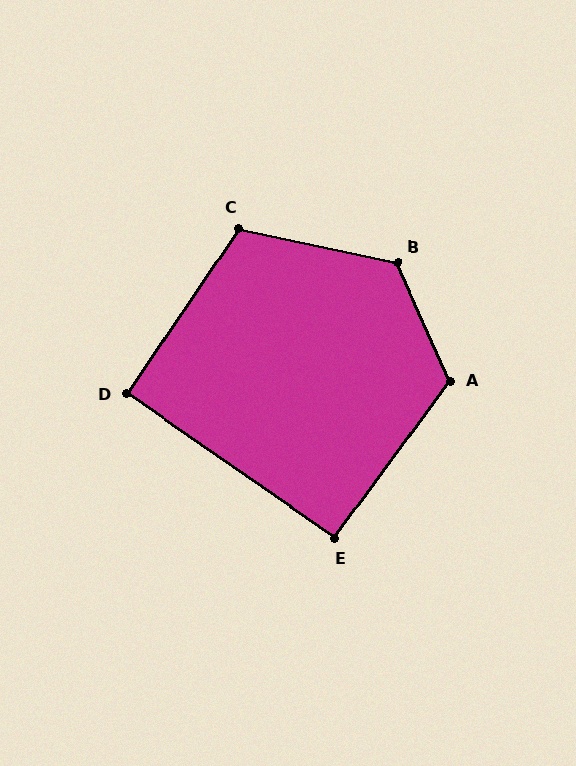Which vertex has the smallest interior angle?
D, at approximately 91 degrees.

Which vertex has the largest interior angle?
B, at approximately 126 degrees.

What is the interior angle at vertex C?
Approximately 112 degrees (obtuse).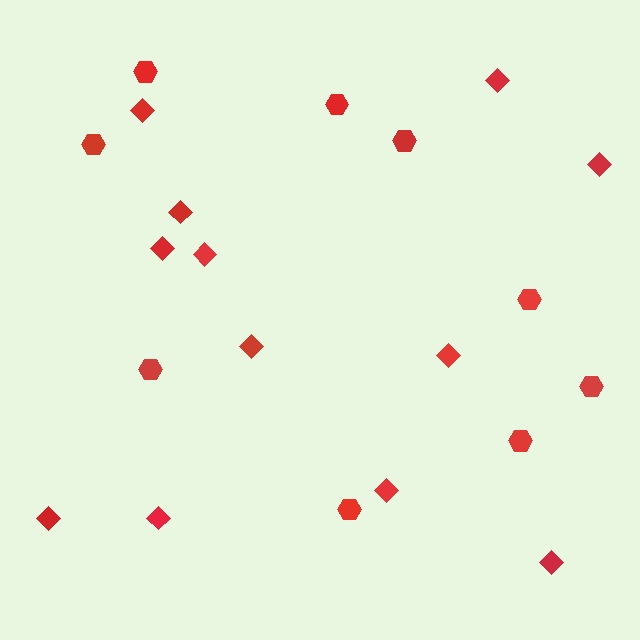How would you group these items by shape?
There are 2 groups: one group of hexagons (9) and one group of diamonds (12).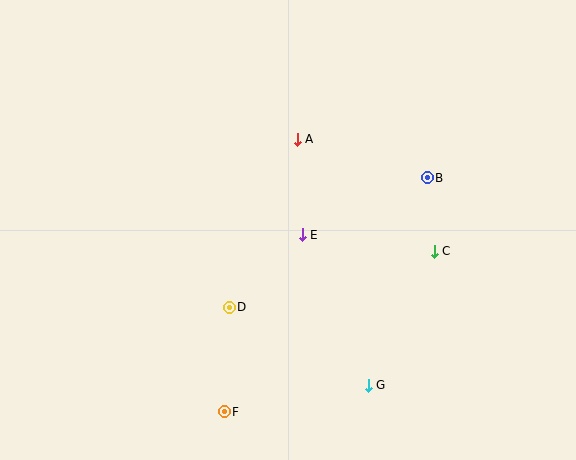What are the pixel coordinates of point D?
Point D is at (229, 307).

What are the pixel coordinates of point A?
Point A is at (297, 139).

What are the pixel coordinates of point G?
Point G is at (368, 386).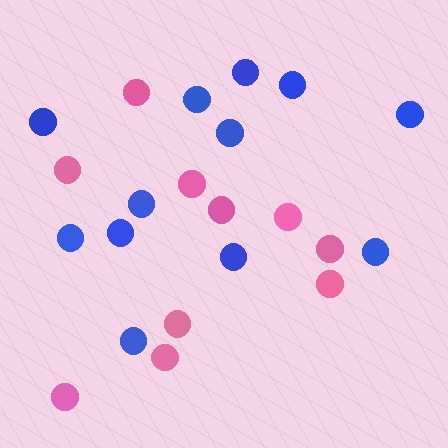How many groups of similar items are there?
There are 2 groups: one group of pink circles (10) and one group of blue circles (12).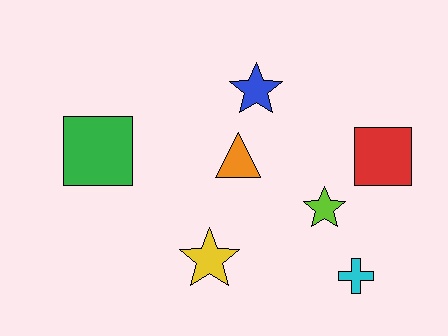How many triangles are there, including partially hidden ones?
There is 1 triangle.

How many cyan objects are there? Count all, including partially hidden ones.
There is 1 cyan object.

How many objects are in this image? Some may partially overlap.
There are 7 objects.